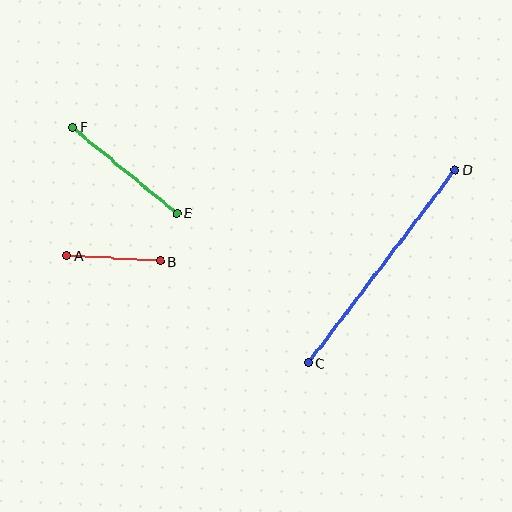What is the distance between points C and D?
The distance is approximately 242 pixels.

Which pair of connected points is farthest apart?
Points C and D are farthest apart.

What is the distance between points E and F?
The distance is approximately 135 pixels.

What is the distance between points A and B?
The distance is approximately 93 pixels.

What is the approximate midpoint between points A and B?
The midpoint is at approximately (113, 258) pixels.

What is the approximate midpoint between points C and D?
The midpoint is at approximately (382, 266) pixels.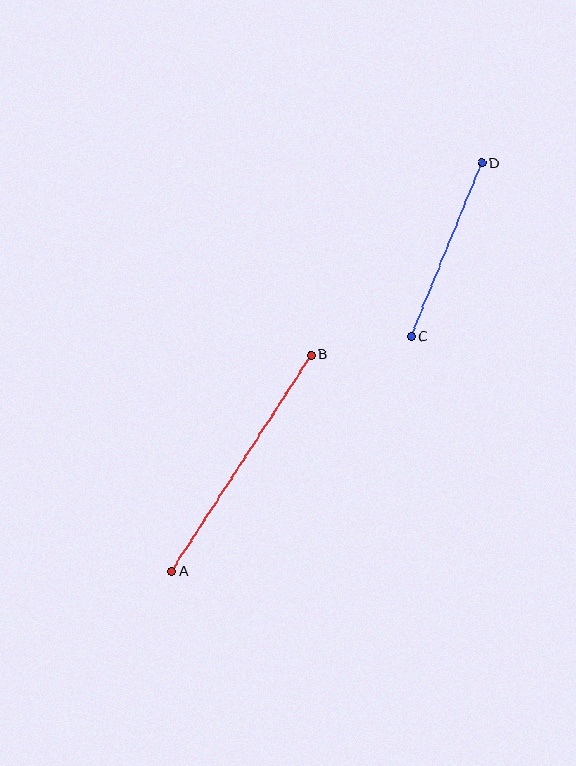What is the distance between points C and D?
The distance is approximately 188 pixels.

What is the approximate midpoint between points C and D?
The midpoint is at approximately (446, 250) pixels.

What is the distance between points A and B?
The distance is approximately 257 pixels.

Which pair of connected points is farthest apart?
Points A and B are farthest apart.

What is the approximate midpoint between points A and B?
The midpoint is at approximately (241, 463) pixels.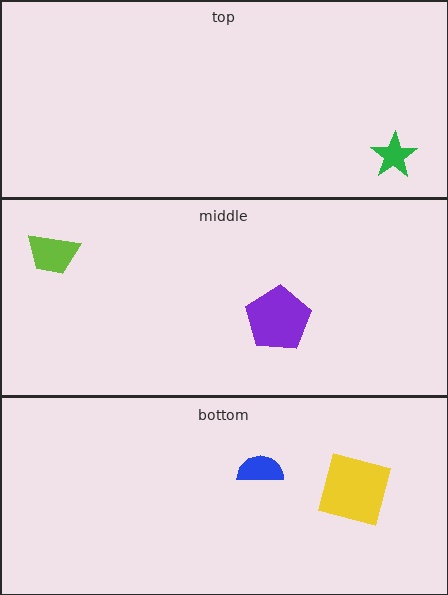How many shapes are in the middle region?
2.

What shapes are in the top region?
The green star.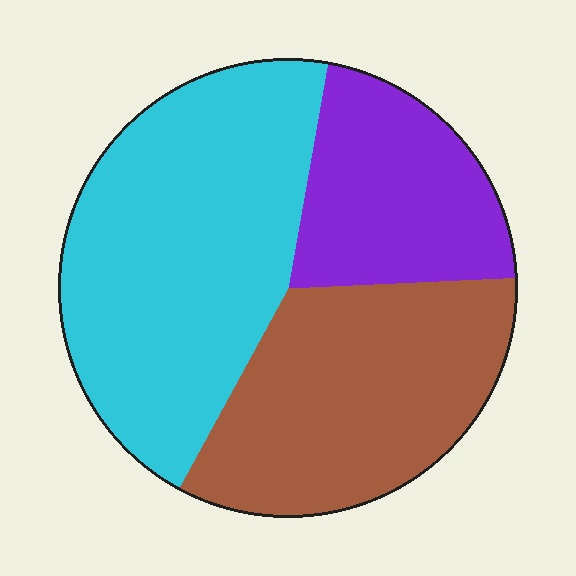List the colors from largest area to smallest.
From largest to smallest: cyan, brown, purple.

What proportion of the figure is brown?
Brown covers around 35% of the figure.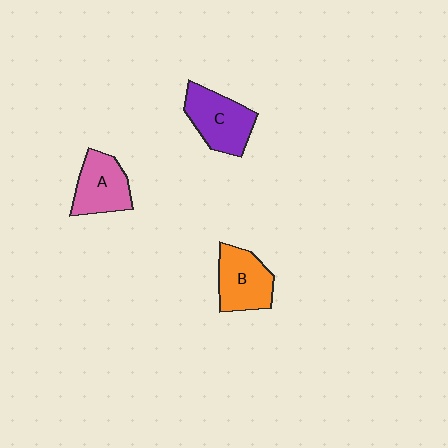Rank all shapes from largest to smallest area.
From largest to smallest: C (purple), B (orange), A (pink).